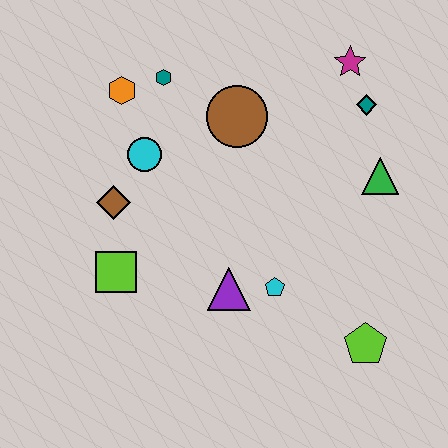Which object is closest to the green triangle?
The teal diamond is closest to the green triangle.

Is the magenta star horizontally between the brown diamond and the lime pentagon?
Yes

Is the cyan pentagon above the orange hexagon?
No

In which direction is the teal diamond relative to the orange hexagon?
The teal diamond is to the right of the orange hexagon.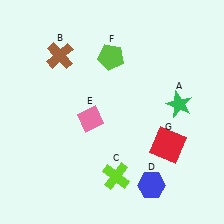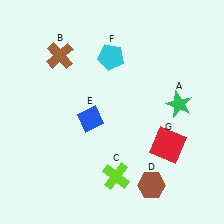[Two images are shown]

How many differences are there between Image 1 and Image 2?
There are 3 differences between the two images.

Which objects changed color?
D changed from blue to brown. E changed from pink to blue. F changed from lime to cyan.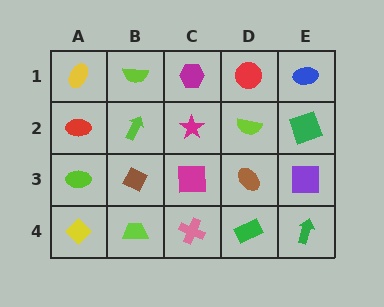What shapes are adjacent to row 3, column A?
A red ellipse (row 2, column A), a yellow diamond (row 4, column A), a brown diamond (row 3, column B).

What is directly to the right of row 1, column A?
A lime semicircle.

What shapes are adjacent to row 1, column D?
A lime semicircle (row 2, column D), a magenta hexagon (row 1, column C), a blue ellipse (row 1, column E).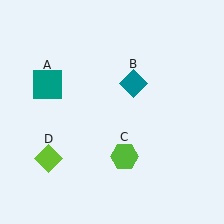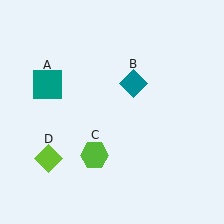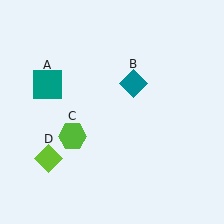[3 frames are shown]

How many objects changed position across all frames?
1 object changed position: lime hexagon (object C).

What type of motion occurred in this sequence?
The lime hexagon (object C) rotated clockwise around the center of the scene.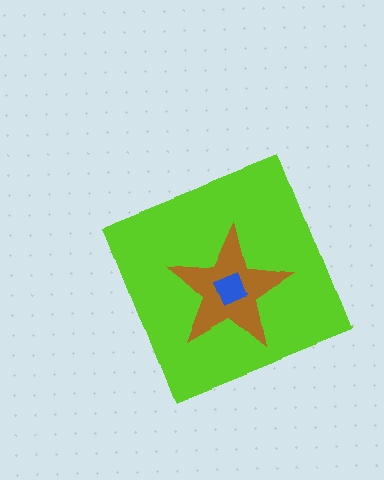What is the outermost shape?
The lime diamond.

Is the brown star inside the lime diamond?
Yes.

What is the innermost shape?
The blue square.